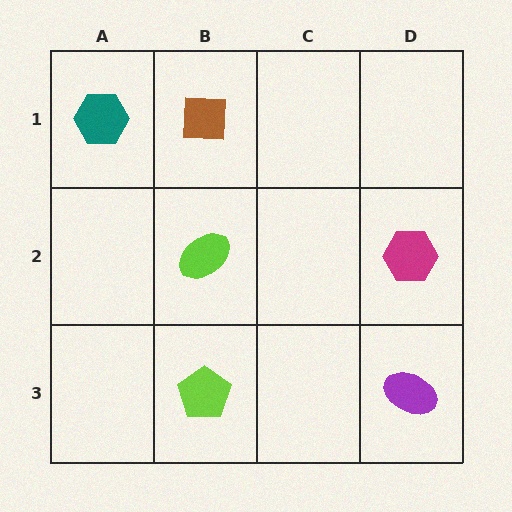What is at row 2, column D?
A magenta hexagon.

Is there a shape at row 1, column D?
No, that cell is empty.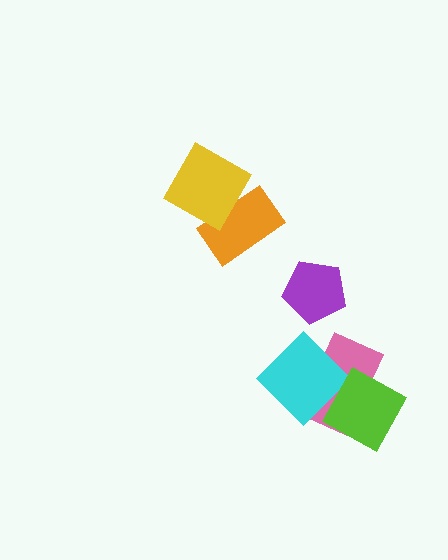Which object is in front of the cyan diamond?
The lime square is in front of the cyan diamond.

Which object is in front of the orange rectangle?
The yellow diamond is in front of the orange rectangle.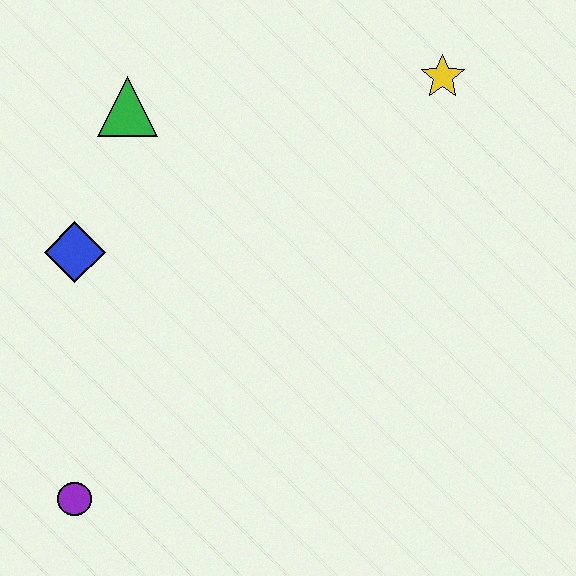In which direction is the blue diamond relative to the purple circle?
The blue diamond is above the purple circle.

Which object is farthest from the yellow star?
The purple circle is farthest from the yellow star.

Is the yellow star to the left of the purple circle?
No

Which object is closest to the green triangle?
The blue diamond is closest to the green triangle.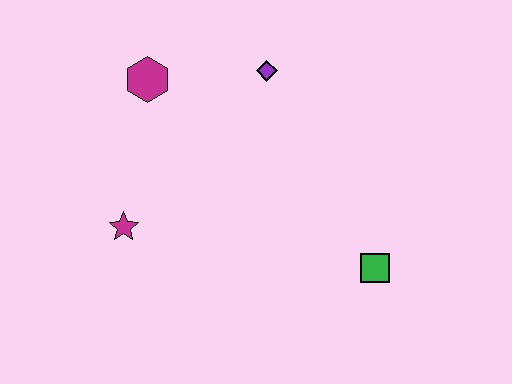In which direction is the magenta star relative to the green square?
The magenta star is to the left of the green square.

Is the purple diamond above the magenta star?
Yes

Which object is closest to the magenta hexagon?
The purple diamond is closest to the magenta hexagon.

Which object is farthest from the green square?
The magenta hexagon is farthest from the green square.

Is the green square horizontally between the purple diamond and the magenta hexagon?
No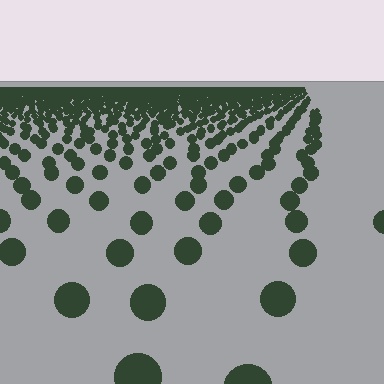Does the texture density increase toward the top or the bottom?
Density increases toward the top.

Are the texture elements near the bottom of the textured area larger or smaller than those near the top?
Larger. Near the bottom, elements are closer to the viewer and appear at a bigger on-screen size.